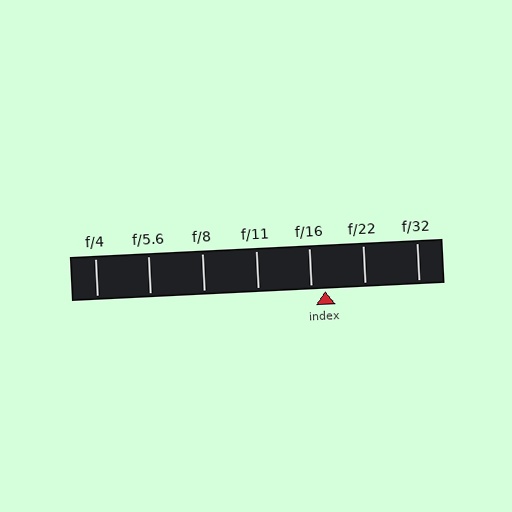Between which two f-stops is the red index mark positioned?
The index mark is between f/16 and f/22.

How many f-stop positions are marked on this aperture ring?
There are 7 f-stop positions marked.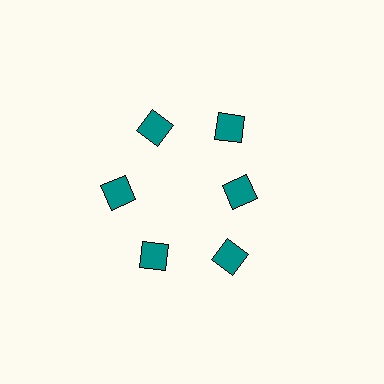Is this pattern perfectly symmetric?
No. The 6 teal diamonds are arranged in a ring, but one element near the 3 o'clock position is pulled inward toward the center, breaking the 6-fold rotational symmetry.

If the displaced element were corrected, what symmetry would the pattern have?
It would have 6-fold rotational symmetry — the pattern would map onto itself every 60 degrees.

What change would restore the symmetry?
The symmetry would be restored by moving it outward, back onto the ring so that all 6 diamonds sit at equal angles and equal distance from the center.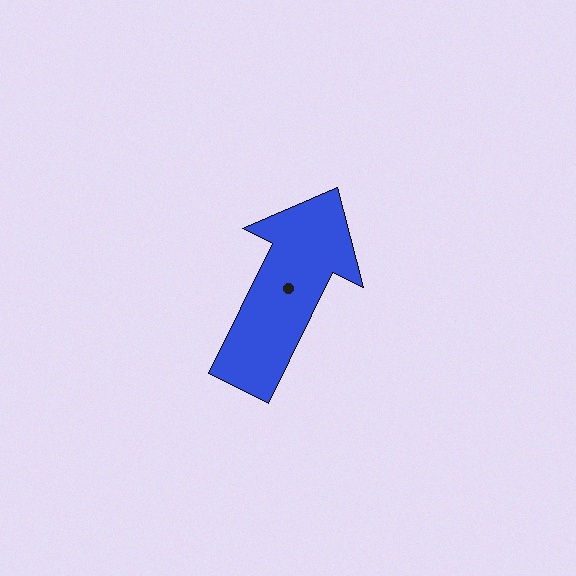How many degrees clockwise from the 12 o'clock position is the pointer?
Approximately 26 degrees.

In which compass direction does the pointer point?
Northeast.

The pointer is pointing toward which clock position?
Roughly 1 o'clock.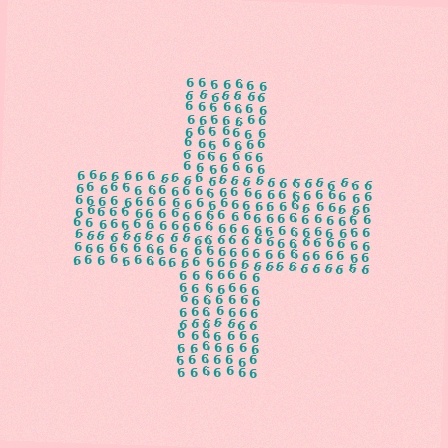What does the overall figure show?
The overall figure shows a cross.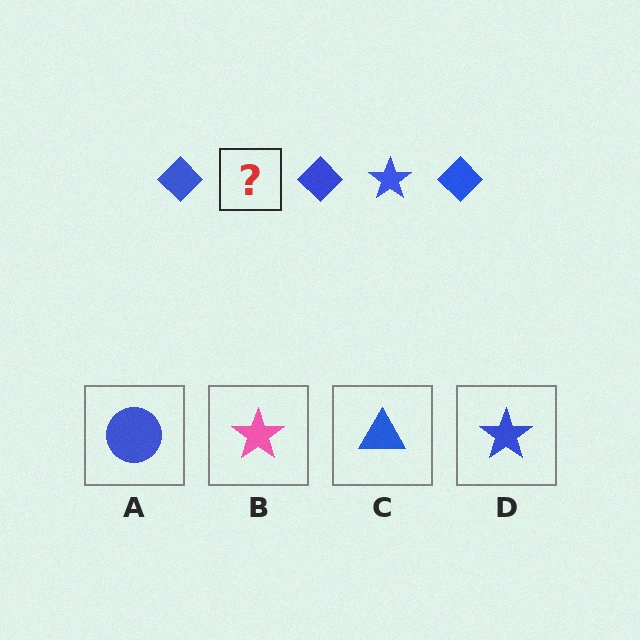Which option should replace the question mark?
Option D.